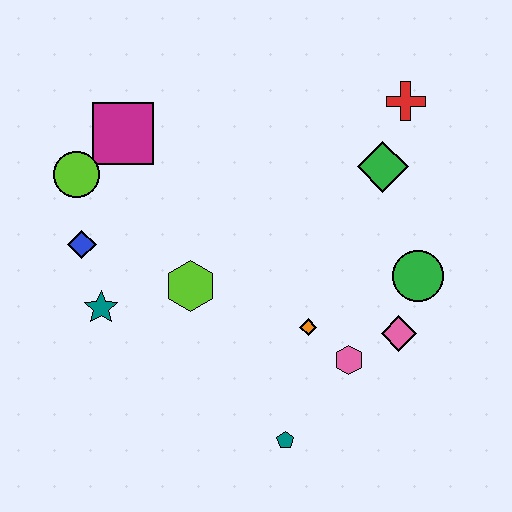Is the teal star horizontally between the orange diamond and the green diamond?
No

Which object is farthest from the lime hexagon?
The red cross is farthest from the lime hexagon.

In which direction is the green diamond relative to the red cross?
The green diamond is below the red cross.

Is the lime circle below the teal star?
No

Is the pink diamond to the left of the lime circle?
No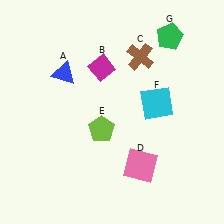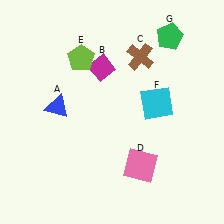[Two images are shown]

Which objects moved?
The objects that moved are: the blue triangle (A), the lime pentagon (E).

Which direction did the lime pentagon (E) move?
The lime pentagon (E) moved up.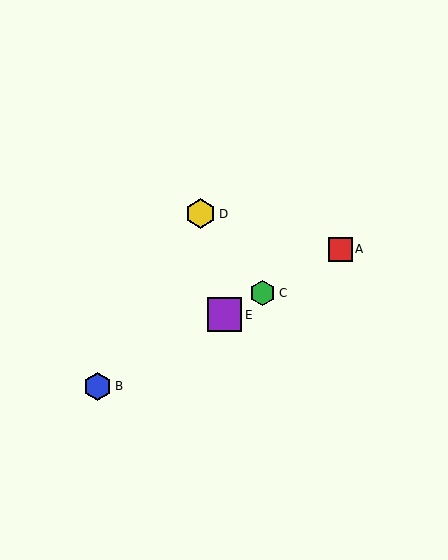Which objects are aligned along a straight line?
Objects A, B, C, E are aligned along a straight line.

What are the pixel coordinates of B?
Object B is at (98, 386).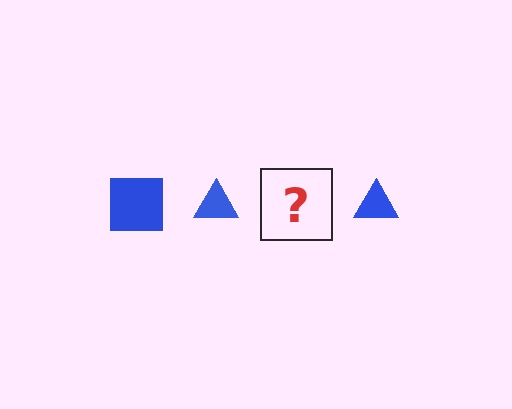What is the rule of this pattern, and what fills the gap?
The rule is that the pattern cycles through square, triangle shapes in blue. The gap should be filled with a blue square.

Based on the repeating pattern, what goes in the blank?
The blank should be a blue square.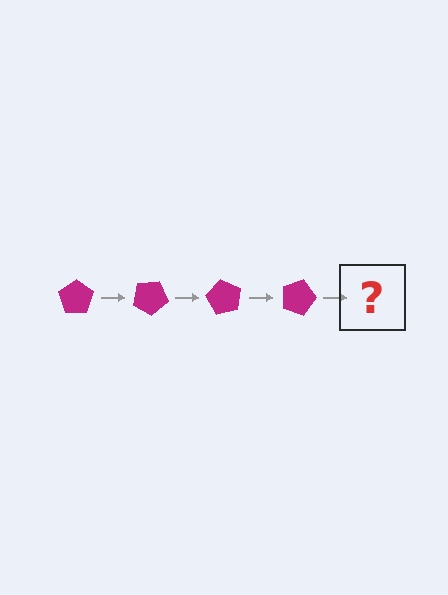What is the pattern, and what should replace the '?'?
The pattern is that the pentagon rotates 30 degrees each step. The '?' should be a magenta pentagon rotated 120 degrees.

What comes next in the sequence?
The next element should be a magenta pentagon rotated 120 degrees.